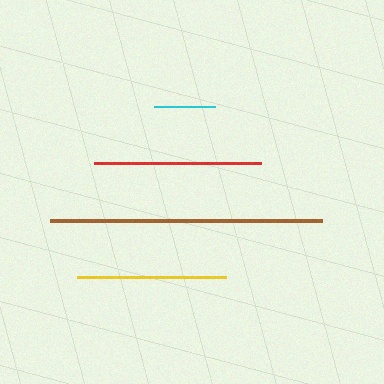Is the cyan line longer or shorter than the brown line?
The brown line is longer than the cyan line.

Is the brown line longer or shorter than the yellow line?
The brown line is longer than the yellow line.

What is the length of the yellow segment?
The yellow segment is approximately 149 pixels long.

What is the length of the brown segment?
The brown segment is approximately 272 pixels long.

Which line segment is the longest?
The brown line is the longest at approximately 272 pixels.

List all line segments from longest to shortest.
From longest to shortest: brown, red, yellow, cyan.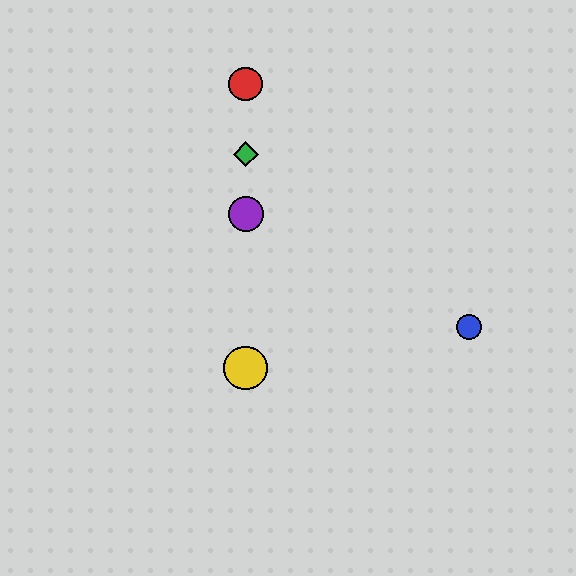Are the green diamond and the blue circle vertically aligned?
No, the green diamond is at x≈246 and the blue circle is at x≈469.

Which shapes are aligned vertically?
The red circle, the green diamond, the yellow circle, the purple circle are aligned vertically.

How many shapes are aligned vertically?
4 shapes (the red circle, the green diamond, the yellow circle, the purple circle) are aligned vertically.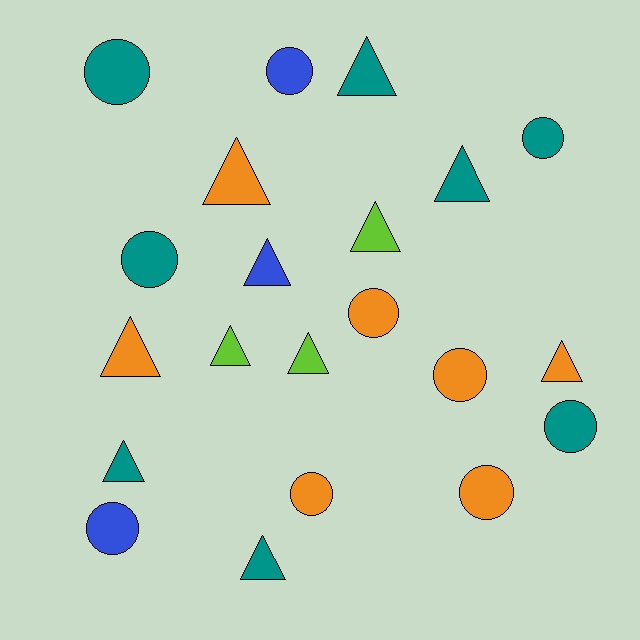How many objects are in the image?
There are 21 objects.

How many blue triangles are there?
There is 1 blue triangle.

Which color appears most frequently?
Teal, with 8 objects.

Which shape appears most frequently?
Triangle, with 11 objects.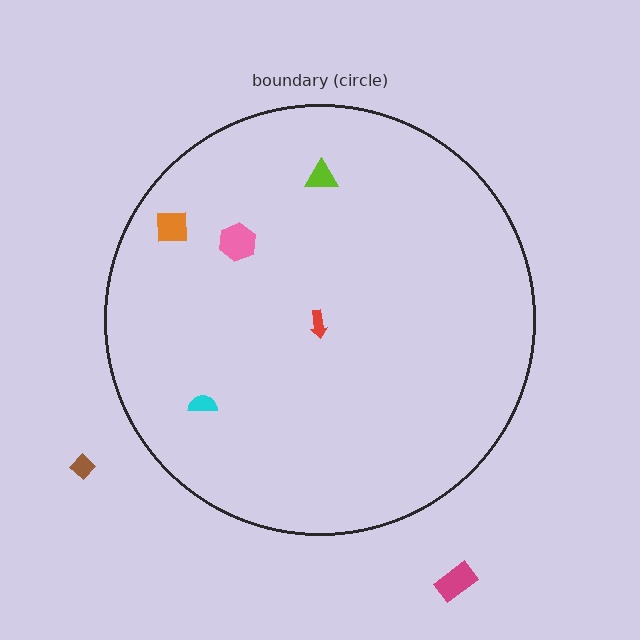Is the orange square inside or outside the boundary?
Inside.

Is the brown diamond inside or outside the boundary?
Outside.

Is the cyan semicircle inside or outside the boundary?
Inside.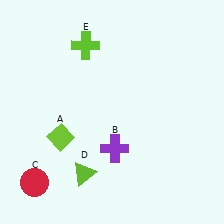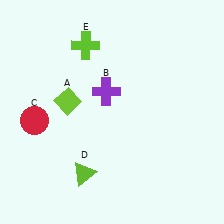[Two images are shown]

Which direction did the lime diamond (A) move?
The lime diamond (A) moved up.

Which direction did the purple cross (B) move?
The purple cross (B) moved up.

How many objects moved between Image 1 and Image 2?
3 objects moved between the two images.